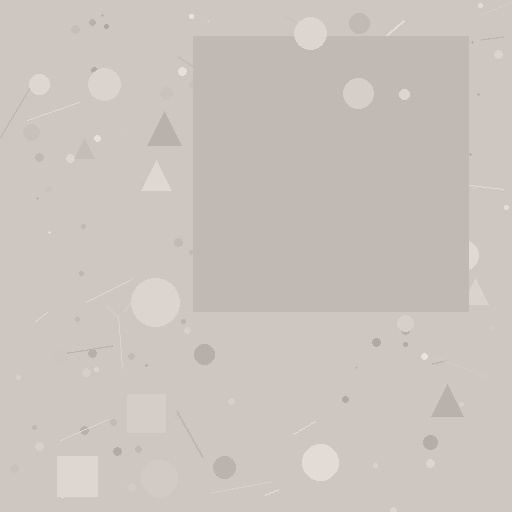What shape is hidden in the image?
A square is hidden in the image.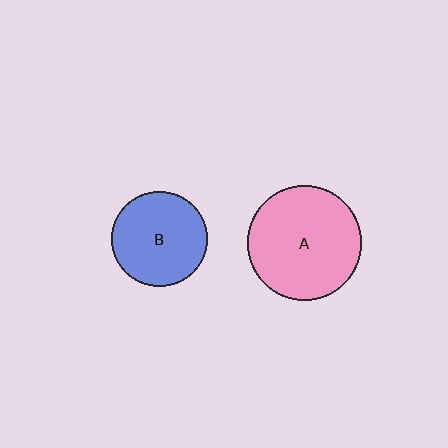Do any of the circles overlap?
No, none of the circles overlap.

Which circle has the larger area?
Circle A (pink).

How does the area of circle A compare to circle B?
Approximately 1.4 times.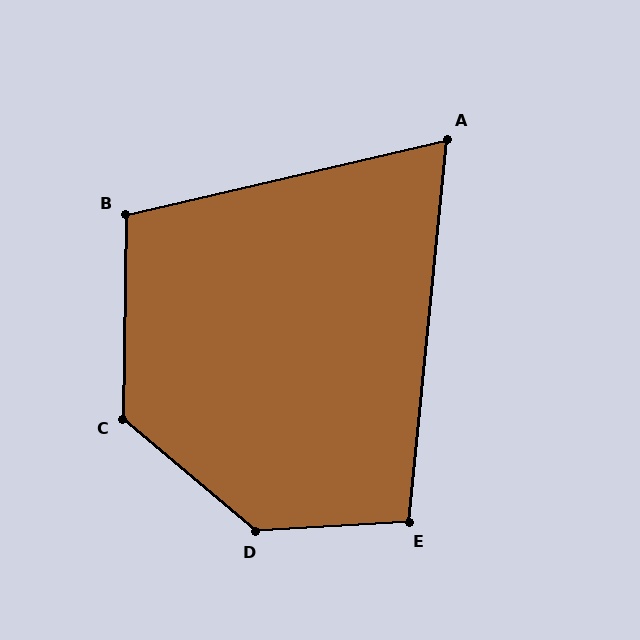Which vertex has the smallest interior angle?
A, at approximately 71 degrees.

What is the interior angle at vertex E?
Approximately 99 degrees (obtuse).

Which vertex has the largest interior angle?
D, at approximately 136 degrees.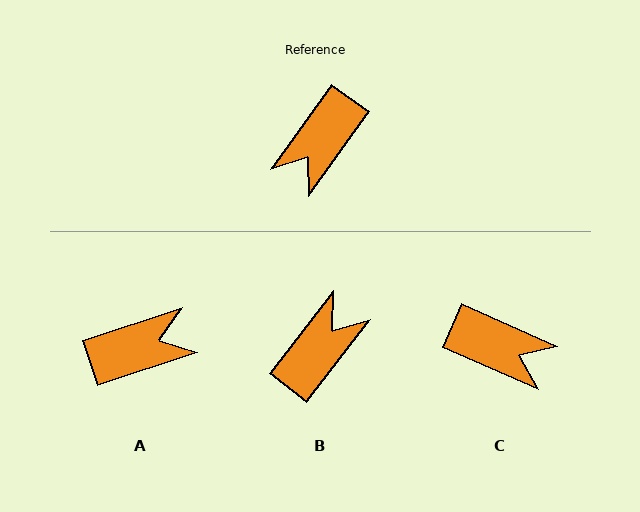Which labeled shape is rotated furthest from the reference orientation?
B, about 178 degrees away.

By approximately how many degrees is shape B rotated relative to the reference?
Approximately 178 degrees counter-clockwise.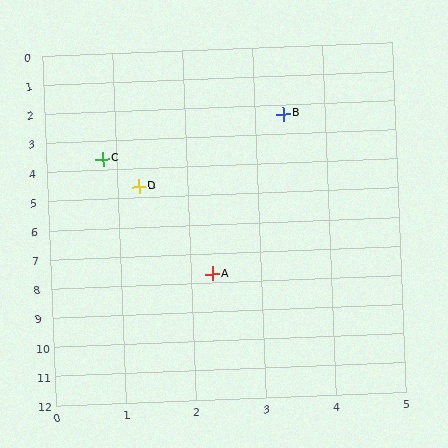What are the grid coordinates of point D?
Point D is at approximately (1.3, 4.6).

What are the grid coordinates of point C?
Point C is at approximately (0.8, 3.6).